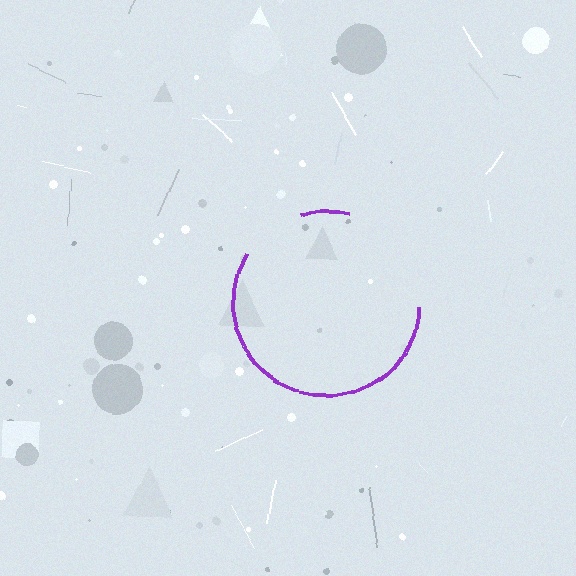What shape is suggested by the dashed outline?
The dashed outline suggests a circle.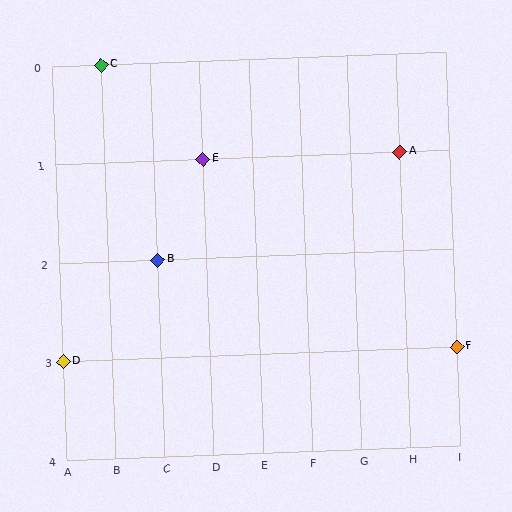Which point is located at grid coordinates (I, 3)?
Point F is at (I, 3).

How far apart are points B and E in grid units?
Points B and E are 1 column and 1 row apart (about 1.4 grid units diagonally).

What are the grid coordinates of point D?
Point D is at grid coordinates (A, 3).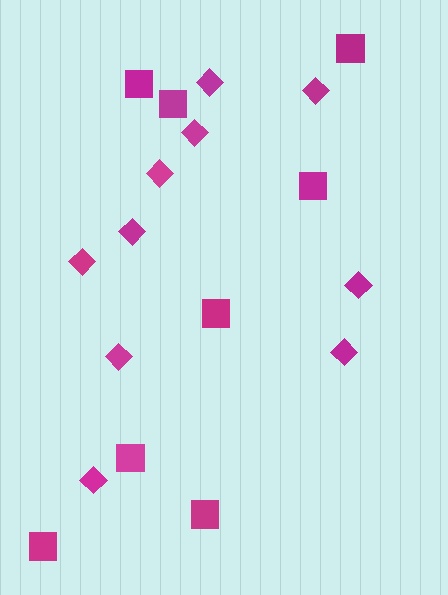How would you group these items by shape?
There are 2 groups: one group of diamonds (10) and one group of squares (8).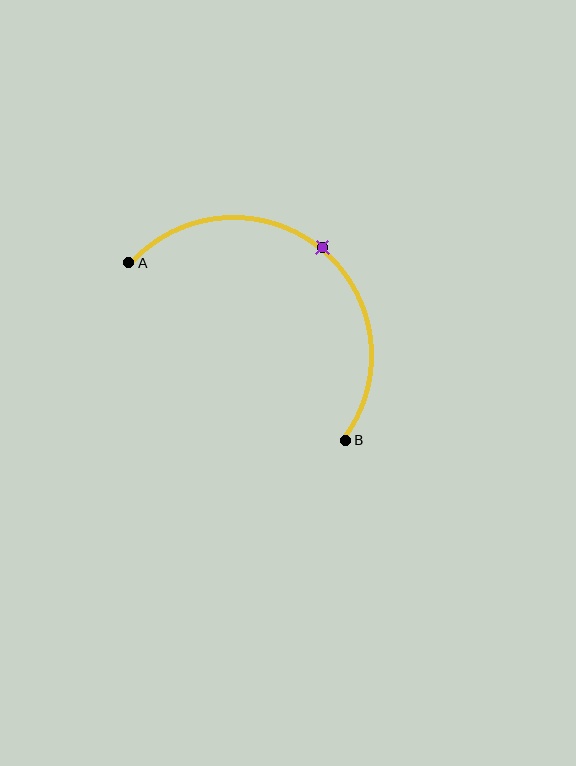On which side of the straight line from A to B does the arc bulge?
The arc bulges above and to the right of the straight line connecting A and B.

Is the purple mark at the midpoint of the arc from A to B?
Yes. The purple mark lies on the arc at equal arc-length from both A and B — it is the arc midpoint.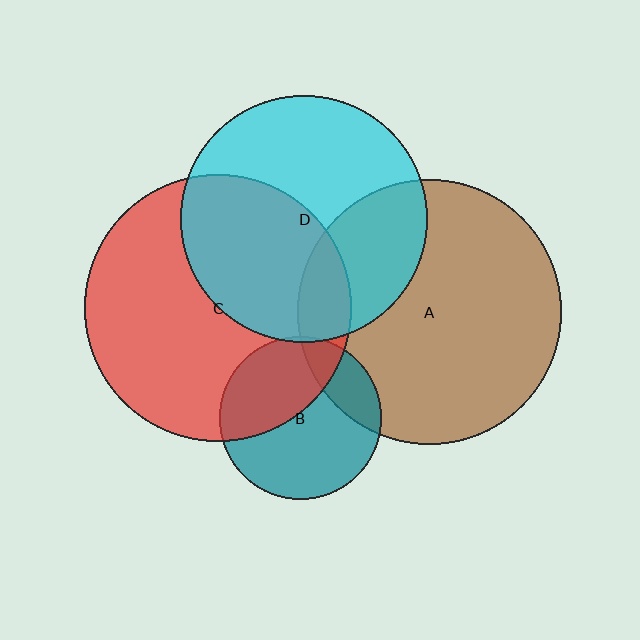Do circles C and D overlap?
Yes.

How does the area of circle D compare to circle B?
Approximately 2.3 times.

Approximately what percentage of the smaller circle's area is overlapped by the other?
Approximately 45%.